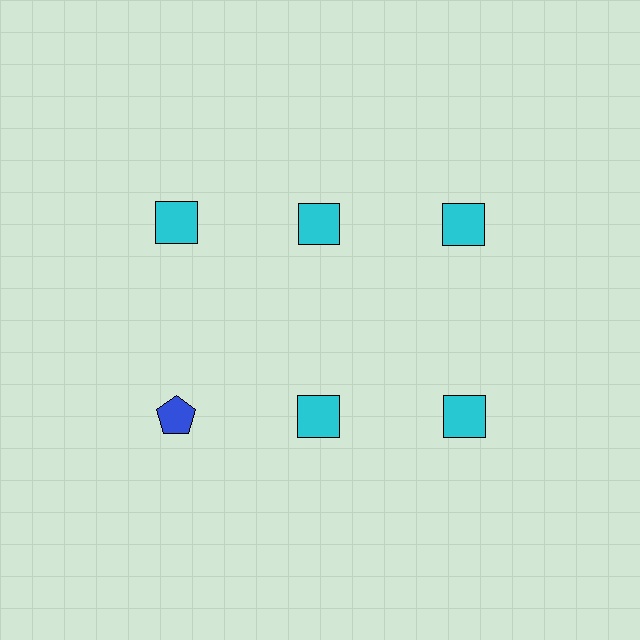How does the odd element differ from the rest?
It differs in both color (blue instead of cyan) and shape (pentagon instead of square).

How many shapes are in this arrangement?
There are 6 shapes arranged in a grid pattern.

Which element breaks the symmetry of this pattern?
The blue pentagon in the second row, leftmost column breaks the symmetry. All other shapes are cyan squares.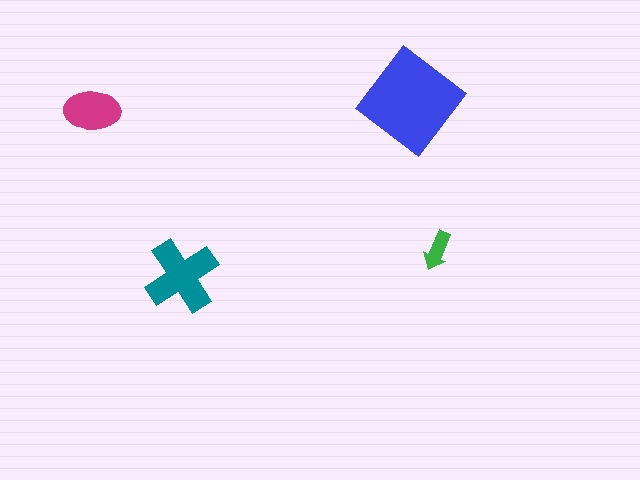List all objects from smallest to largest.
The green arrow, the magenta ellipse, the teal cross, the blue diamond.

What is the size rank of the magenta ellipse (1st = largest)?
3rd.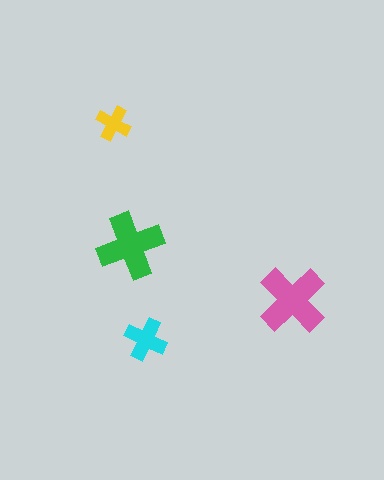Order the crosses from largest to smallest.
the pink one, the green one, the cyan one, the yellow one.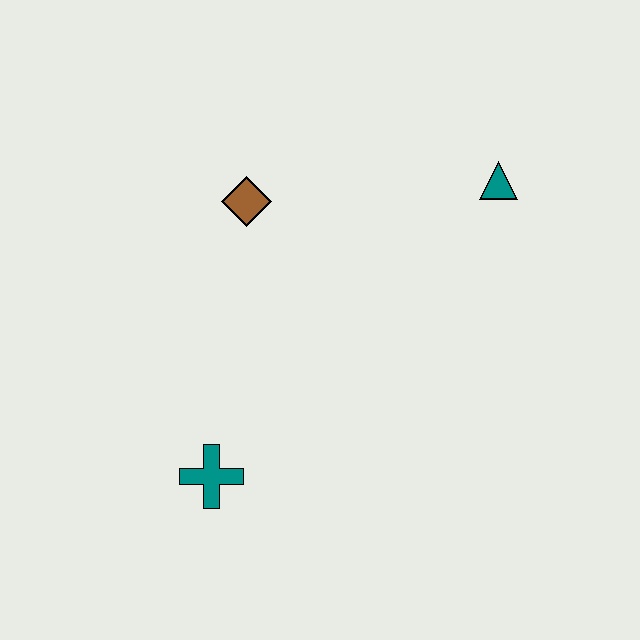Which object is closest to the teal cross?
The brown diamond is closest to the teal cross.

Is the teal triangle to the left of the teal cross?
No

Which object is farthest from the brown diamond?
The teal cross is farthest from the brown diamond.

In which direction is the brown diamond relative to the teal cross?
The brown diamond is above the teal cross.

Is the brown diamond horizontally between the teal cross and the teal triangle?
Yes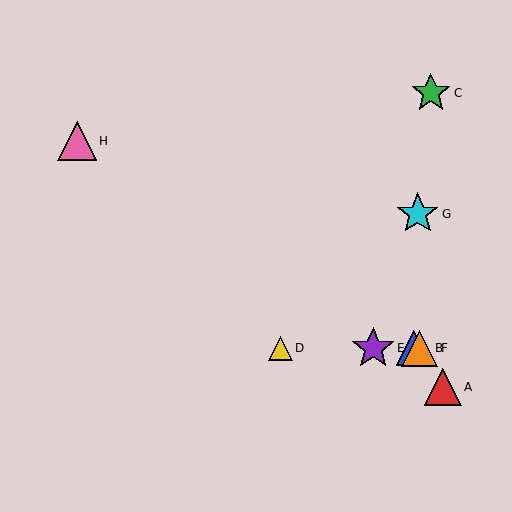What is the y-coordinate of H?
Object H is at y≈141.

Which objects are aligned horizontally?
Objects B, D, E, F are aligned horizontally.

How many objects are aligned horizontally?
4 objects (B, D, E, F) are aligned horizontally.